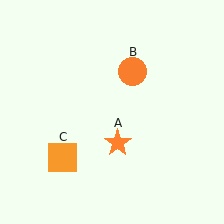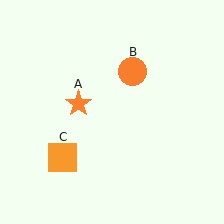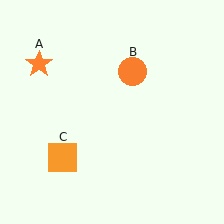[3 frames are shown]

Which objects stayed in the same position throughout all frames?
Orange circle (object B) and orange square (object C) remained stationary.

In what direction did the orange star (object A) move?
The orange star (object A) moved up and to the left.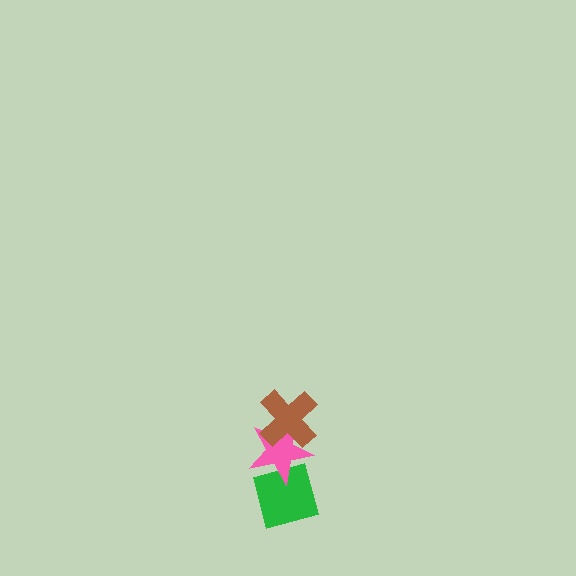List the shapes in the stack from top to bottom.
From top to bottom: the brown cross, the pink star, the green square.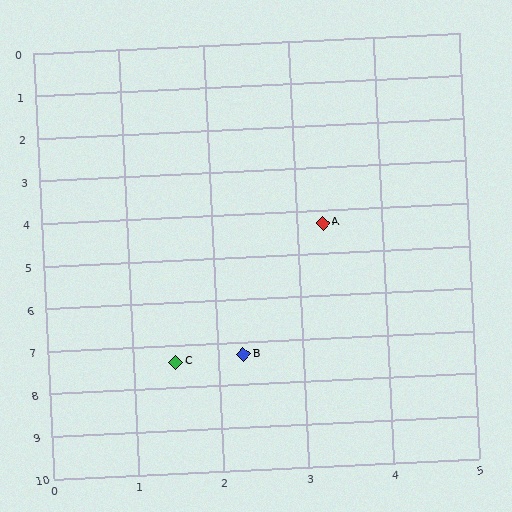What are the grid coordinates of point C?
Point C is at approximately (1.5, 7.4).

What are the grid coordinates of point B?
Point B is at approximately (2.3, 7.3).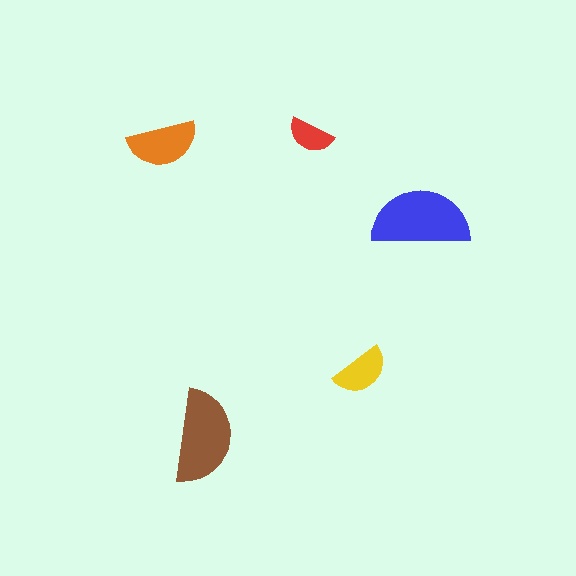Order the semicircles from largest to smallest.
the blue one, the brown one, the orange one, the yellow one, the red one.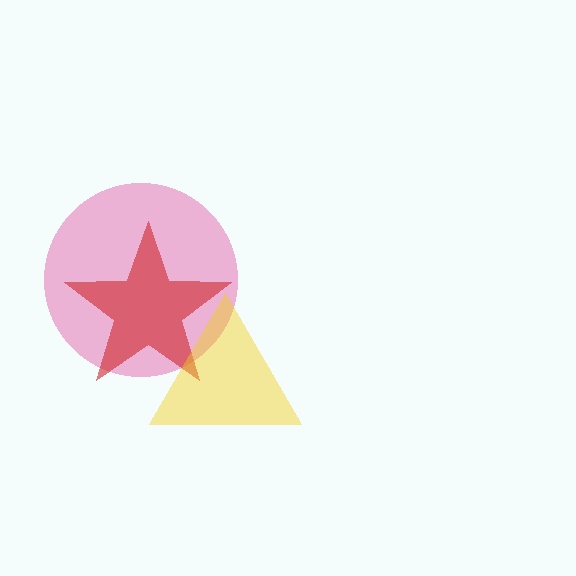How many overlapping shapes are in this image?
There are 3 overlapping shapes in the image.